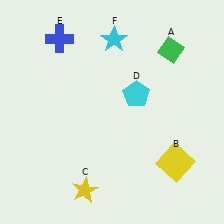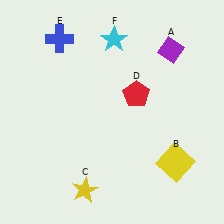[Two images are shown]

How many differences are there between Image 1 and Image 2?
There are 2 differences between the two images.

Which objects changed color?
A changed from green to purple. D changed from cyan to red.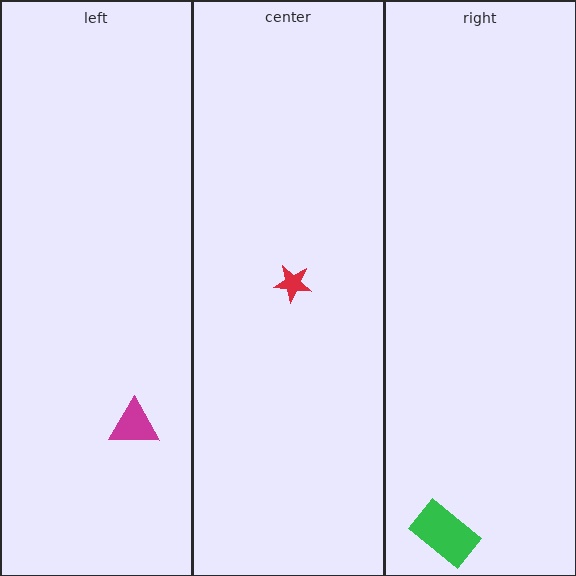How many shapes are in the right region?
1.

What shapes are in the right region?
The green rectangle.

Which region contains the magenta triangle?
The left region.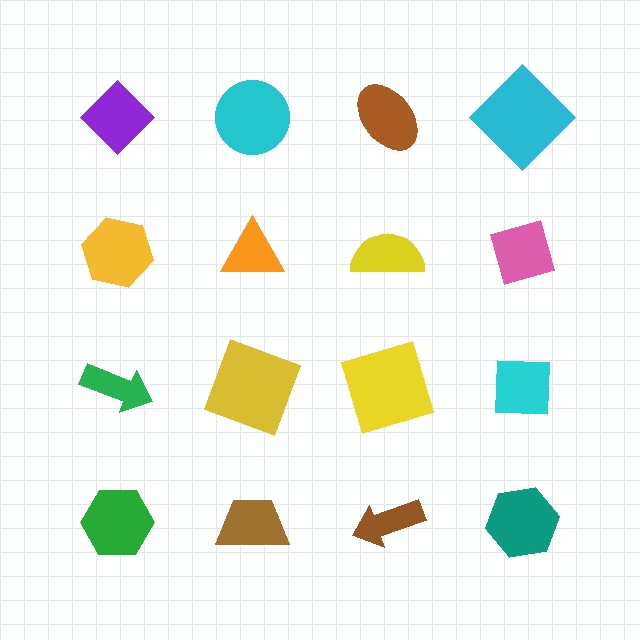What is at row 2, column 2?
An orange triangle.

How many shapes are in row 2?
4 shapes.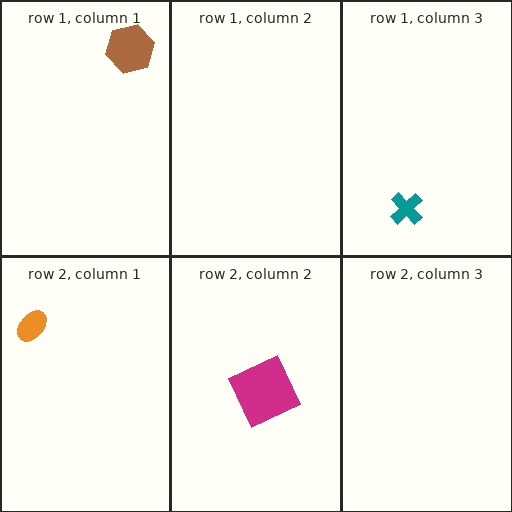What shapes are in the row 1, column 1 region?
The brown hexagon.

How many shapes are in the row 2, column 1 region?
1.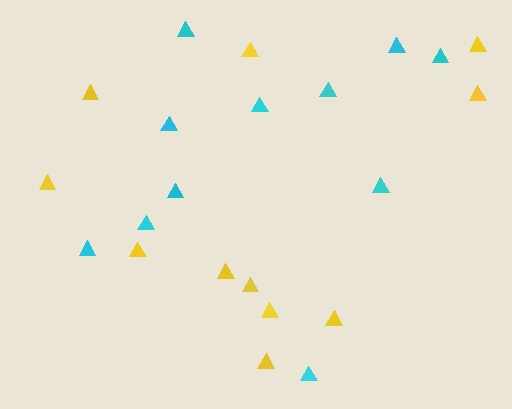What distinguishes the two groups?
There are 2 groups: one group of yellow triangles (11) and one group of cyan triangles (11).